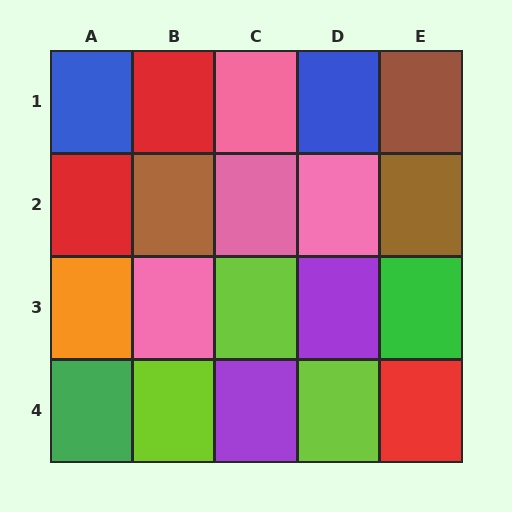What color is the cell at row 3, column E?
Green.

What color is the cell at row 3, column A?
Orange.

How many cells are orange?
1 cell is orange.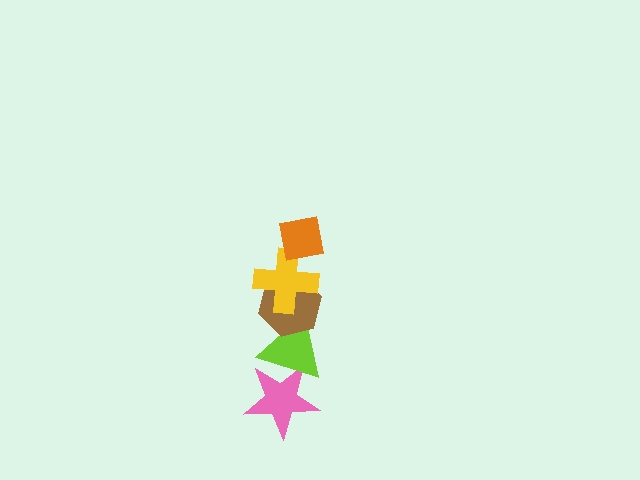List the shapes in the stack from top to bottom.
From top to bottom: the orange square, the yellow cross, the brown hexagon, the lime triangle, the pink star.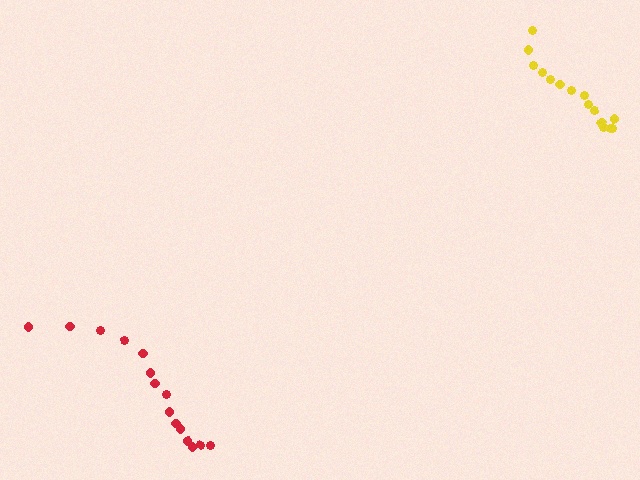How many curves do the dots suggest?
There are 2 distinct paths.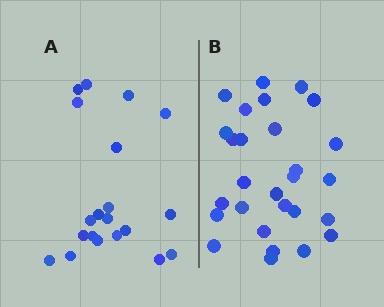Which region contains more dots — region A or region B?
Region B (the right region) has more dots.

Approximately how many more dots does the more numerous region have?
Region B has roughly 8 or so more dots than region A.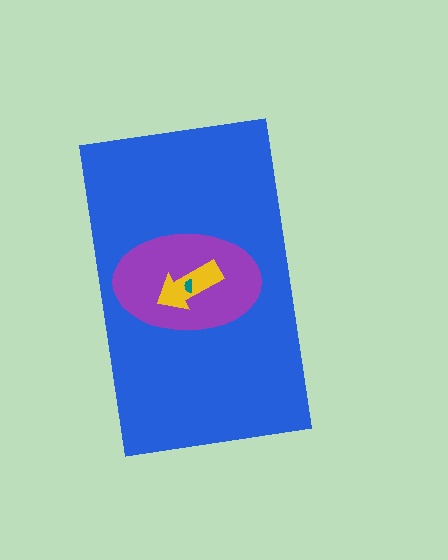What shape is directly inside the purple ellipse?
The yellow arrow.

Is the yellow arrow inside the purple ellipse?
Yes.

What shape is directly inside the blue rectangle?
The purple ellipse.